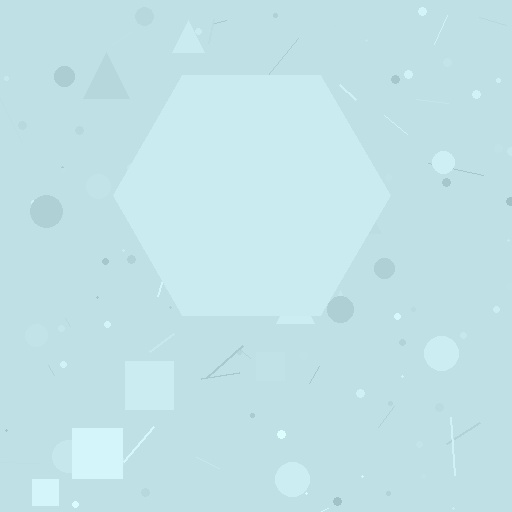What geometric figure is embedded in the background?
A hexagon is embedded in the background.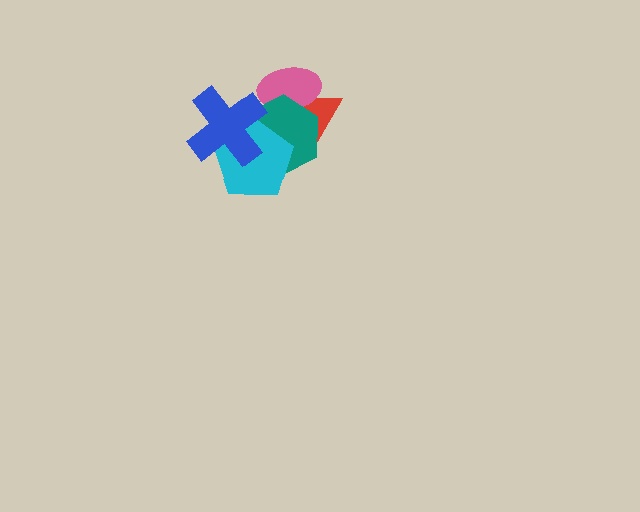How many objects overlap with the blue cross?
2 objects overlap with the blue cross.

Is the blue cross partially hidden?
No, no other shape covers it.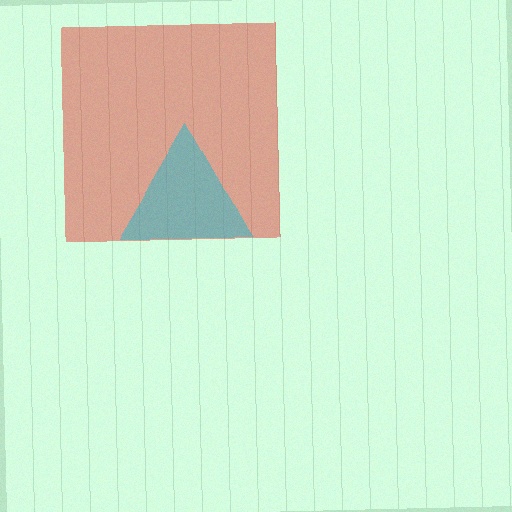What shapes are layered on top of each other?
The layered shapes are: a red square, a cyan triangle.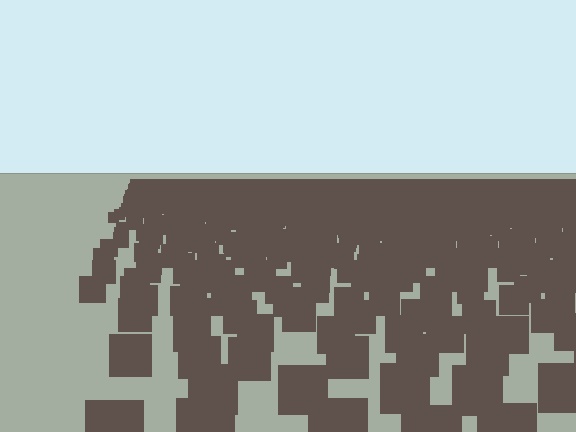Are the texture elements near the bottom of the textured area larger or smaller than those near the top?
Larger. Near the bottom, elements are closer to the viewer and appear at a bigger on-screen size.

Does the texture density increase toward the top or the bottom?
Density increases toward the top.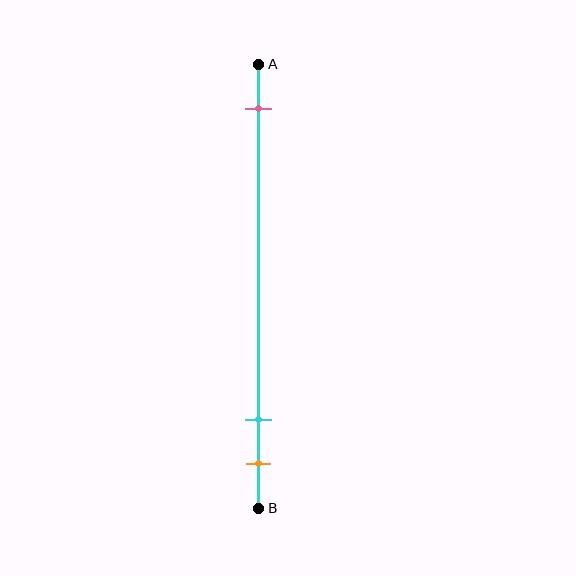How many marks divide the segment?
There are 3 marks dividing the segment.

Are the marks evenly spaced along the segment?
No, the marks are not evenly spaced.